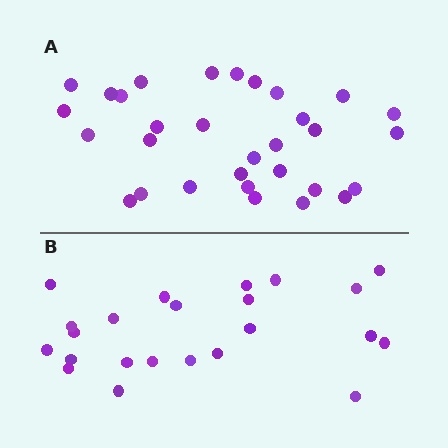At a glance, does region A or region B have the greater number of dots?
Region A (the top region) has more dots.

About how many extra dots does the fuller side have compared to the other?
Region A has roughly 8 or so more dots than region B.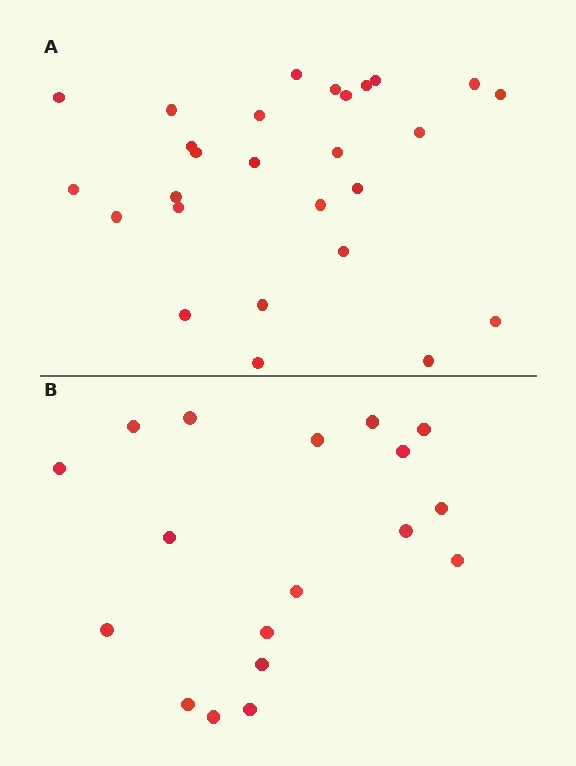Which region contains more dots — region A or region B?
Region A (the top region) has more dots.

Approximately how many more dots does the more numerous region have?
Region A has roughly 8 or so more dots than region B.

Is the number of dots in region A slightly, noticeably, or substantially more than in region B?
Region A has substantially more. The ratio is roughly 1.5 to 1.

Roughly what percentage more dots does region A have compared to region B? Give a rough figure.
About 50% more.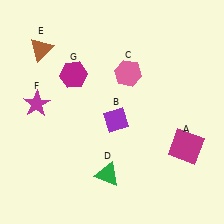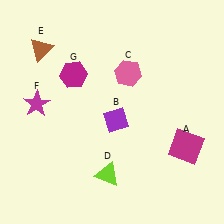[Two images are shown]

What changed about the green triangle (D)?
In Image 1, D is green. In Image 2, it changed to lime.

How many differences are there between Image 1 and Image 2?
There is 1 difference between the two images.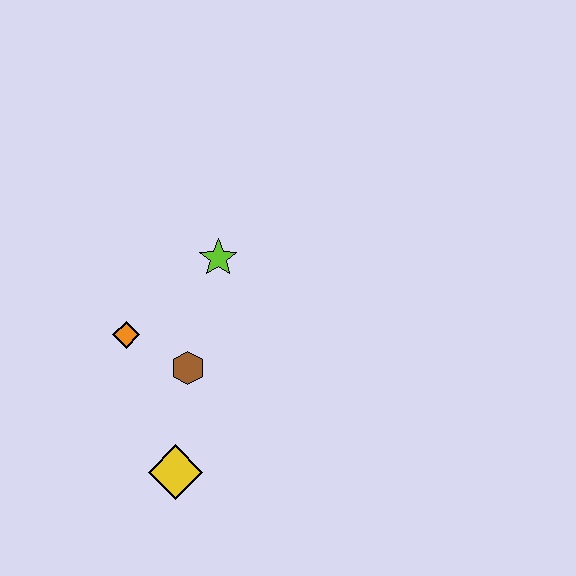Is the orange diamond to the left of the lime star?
Yes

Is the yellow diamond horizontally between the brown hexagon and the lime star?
No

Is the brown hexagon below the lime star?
Yes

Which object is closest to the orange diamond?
The brown hexagon is closest to the orange diamond.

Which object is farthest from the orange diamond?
The yellow diamond is farthest from the orange diamond.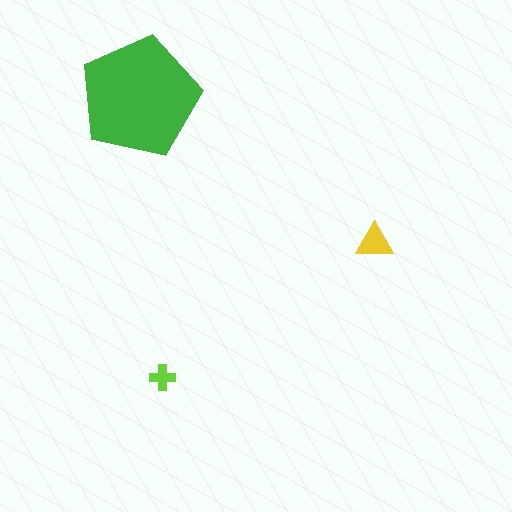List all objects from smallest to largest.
The lime cross, the yellow triangle, the green pentagon.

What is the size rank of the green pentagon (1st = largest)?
1st.